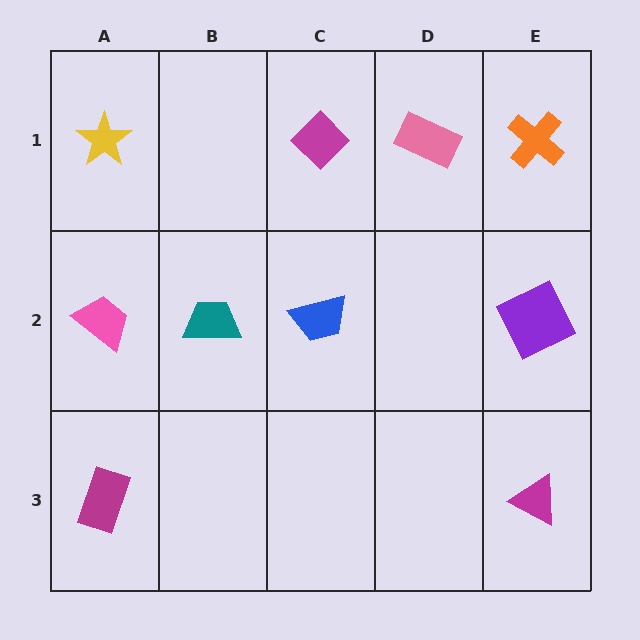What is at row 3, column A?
A magenta rectangle.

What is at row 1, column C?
A magenta diamond.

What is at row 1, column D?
A pink rectangle.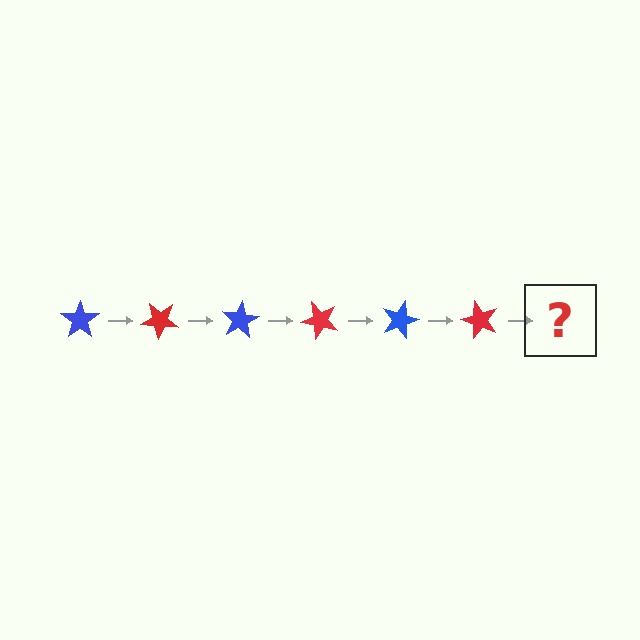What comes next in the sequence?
The next element should be a blue star, rotated 240 degrees from the start.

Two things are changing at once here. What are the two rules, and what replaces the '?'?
The two rules are that it rotates 40 degrees each step and the color cycles through blue and red. The '?' should be a blue star, rotated 240 degrees from the start.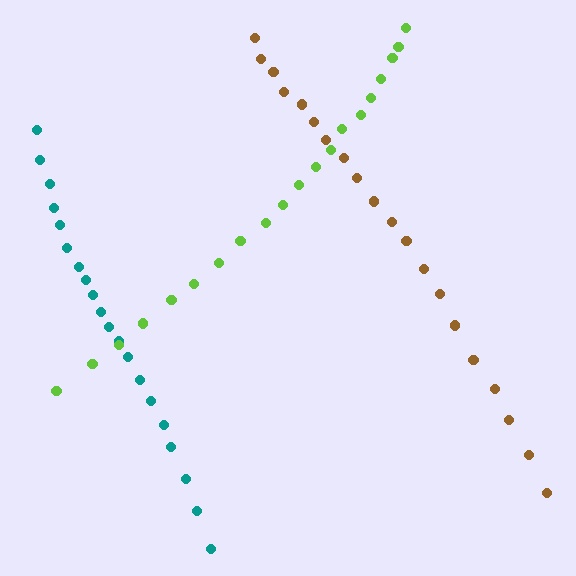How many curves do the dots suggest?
There are 3 distinct paths.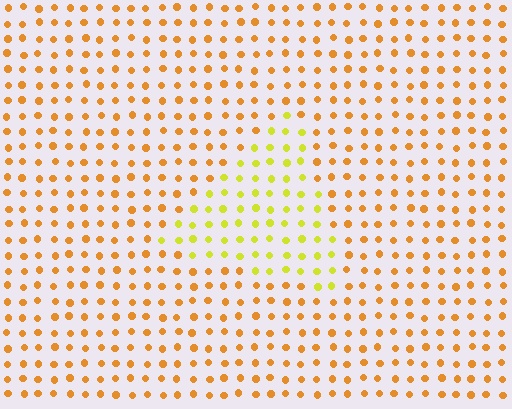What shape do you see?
I see a triangle.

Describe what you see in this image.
The image is filled with small orange elements in a uniform arrangement. A triangle-shaped region is visible where the elements are tinted to a slightly different hue, forming a subtle color boundary.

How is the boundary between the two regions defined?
The boundary is defined purely by a slight shift in hue (about 35 degrees). Spacing, size, and orientation are identical on both sides.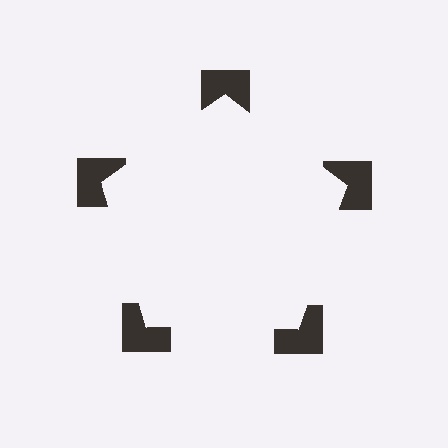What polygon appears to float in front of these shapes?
An illusory pentagon — its edges are inferred from the aligned wedge cuts in the notched squares, not physically drawn.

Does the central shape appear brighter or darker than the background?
It typically appears slightly brighter than the background, even though no actual brightness change is drawn.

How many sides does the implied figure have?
5 sides.